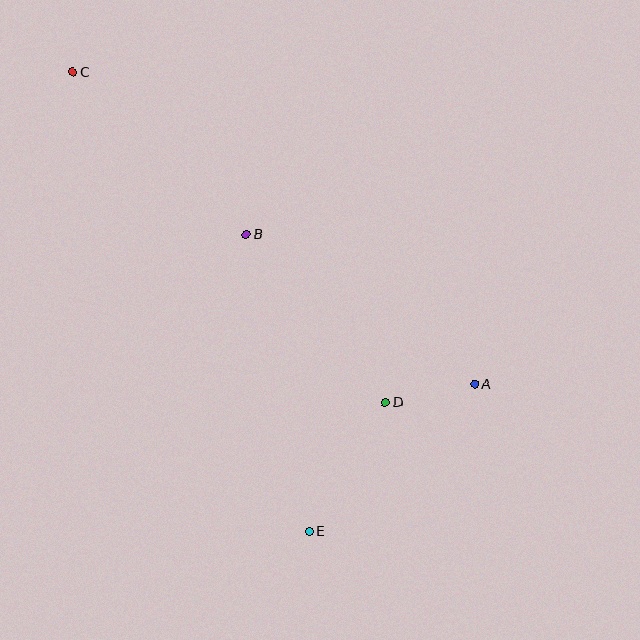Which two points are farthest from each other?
Points C and E are farthest from each other.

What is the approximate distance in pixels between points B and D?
The distance between B and D is approximately 218 pixels.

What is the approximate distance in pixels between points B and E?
The distance between B and E is approximately 304 pixels.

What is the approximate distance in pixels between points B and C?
The distance between B and C is approximately 238 pixels.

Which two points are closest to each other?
Points A and D are closest to each other.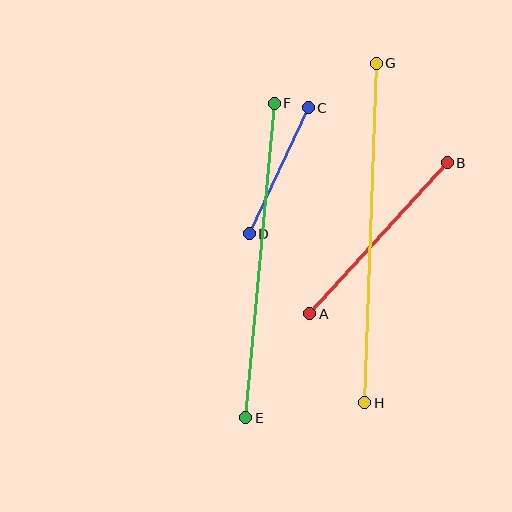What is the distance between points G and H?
The distance is approximately 340 pixels.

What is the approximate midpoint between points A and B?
The midpoint is at approximately (379, 238) pixels.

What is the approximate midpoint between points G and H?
The midpoint is at approximately (371, 233) pixels.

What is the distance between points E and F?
The distance is approximately 316 pixels.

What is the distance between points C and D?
The distance is approximately 139 pixels.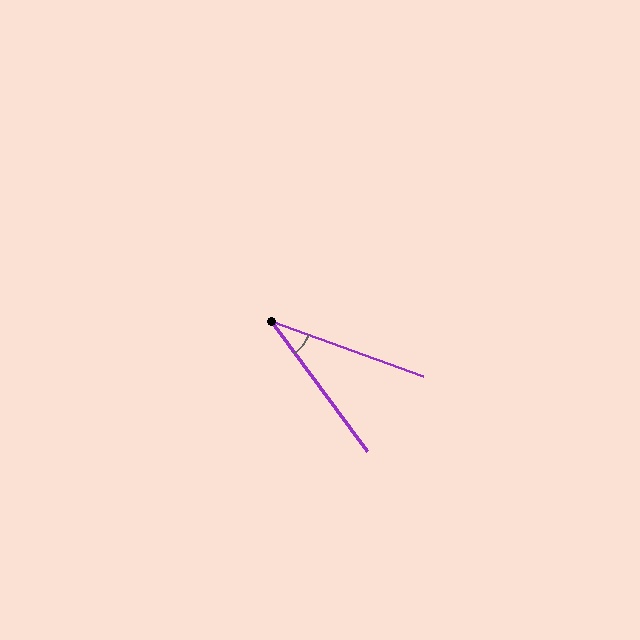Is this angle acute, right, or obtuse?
It is acute.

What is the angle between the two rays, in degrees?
Approximately 34 degrees.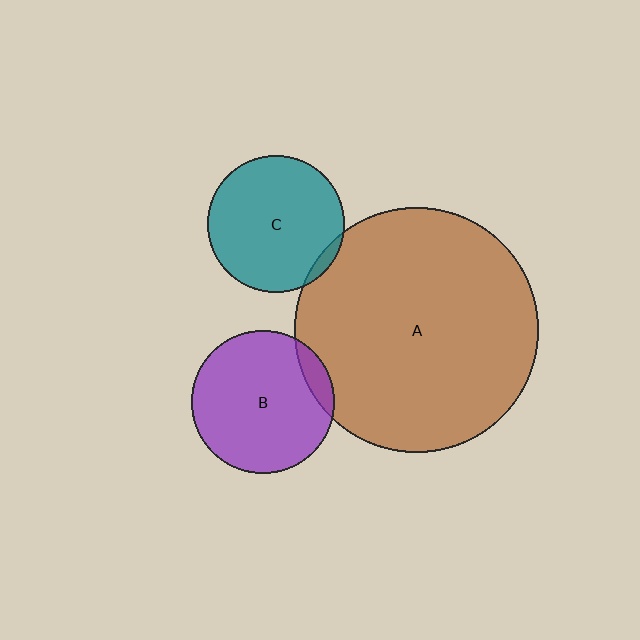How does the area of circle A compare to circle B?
Approximately 2.9 times.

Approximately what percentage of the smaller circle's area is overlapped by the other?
Approximately 5%.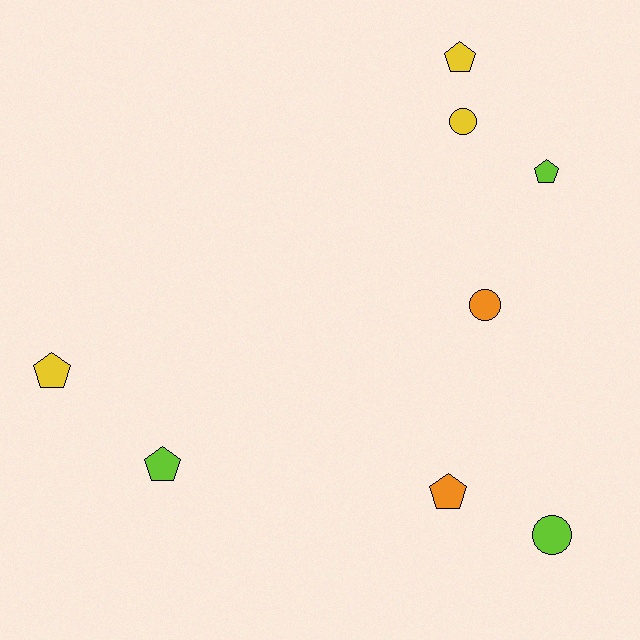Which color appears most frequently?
Yellow, with 3 objects.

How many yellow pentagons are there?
There are 2 yellow pentagons.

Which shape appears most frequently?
Pentagon, with 5 objects.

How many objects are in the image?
There are 8 objects.